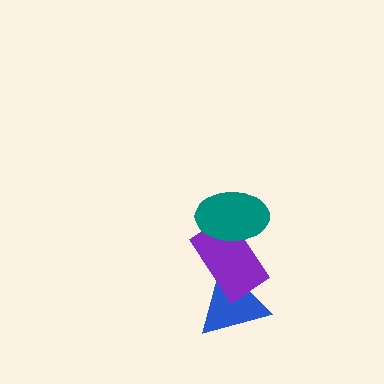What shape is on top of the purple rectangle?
The teal ellipse is on top of the purple rectangle.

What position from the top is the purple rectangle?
The purple rectangle is 2nd from the top.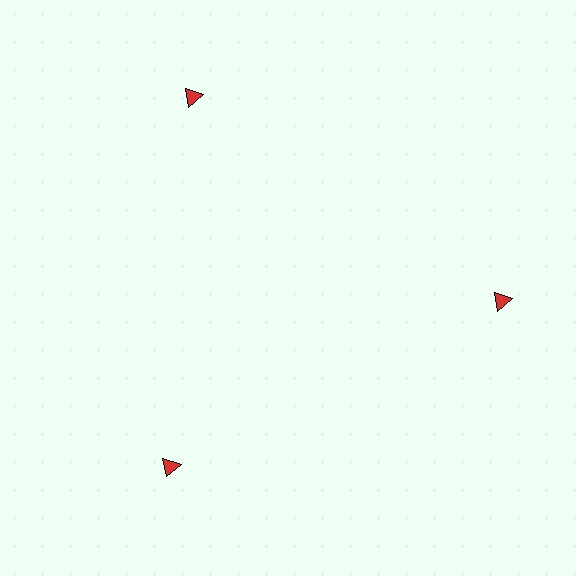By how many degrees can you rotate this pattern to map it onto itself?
The pattern maps onto itself every 120 degrees of rotation.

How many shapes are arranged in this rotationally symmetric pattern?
There are 3 shapes, arranged in 3 groups of 1.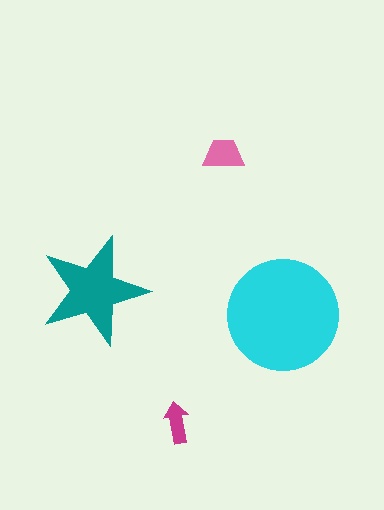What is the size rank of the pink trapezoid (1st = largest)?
3rd.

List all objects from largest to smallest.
The cyan circle, the teal star, the pink trapezoid, the magenta arrow.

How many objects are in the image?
There are 4 objects in the image.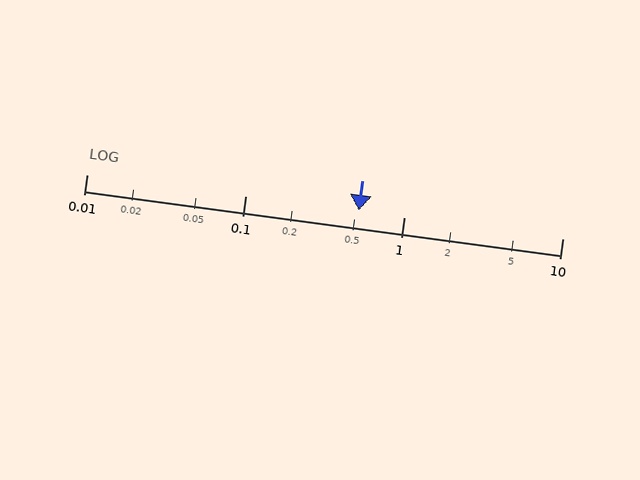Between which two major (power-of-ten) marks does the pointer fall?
The pointer is between 0.1 and 1.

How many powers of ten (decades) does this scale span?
The scale spans 3 decades, from 0.01 to 10.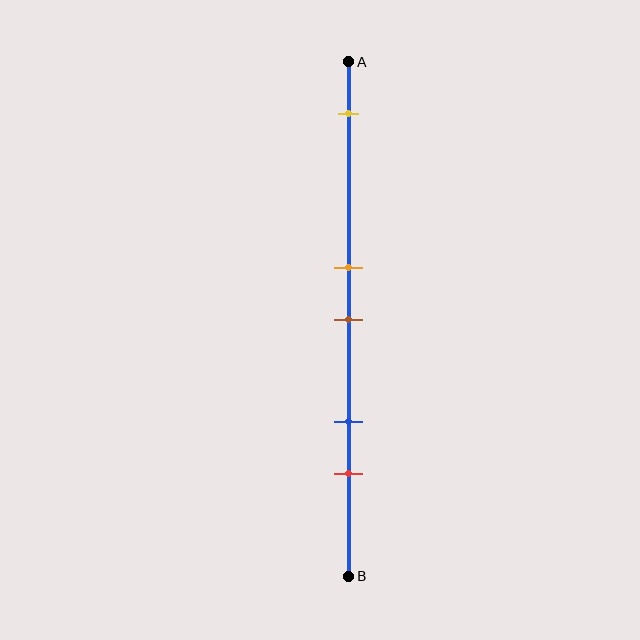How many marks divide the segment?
There are 5 marks dividing the segment.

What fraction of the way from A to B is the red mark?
The red mark is approximately 80% (0.8) of the way from A to B.